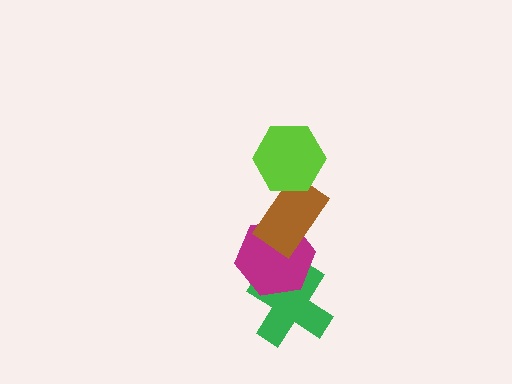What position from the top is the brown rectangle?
The brown rectangle is 2nd from the top.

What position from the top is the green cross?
The green cross is 4th from the top.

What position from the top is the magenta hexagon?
The magenta hexagon is 3rd from the top.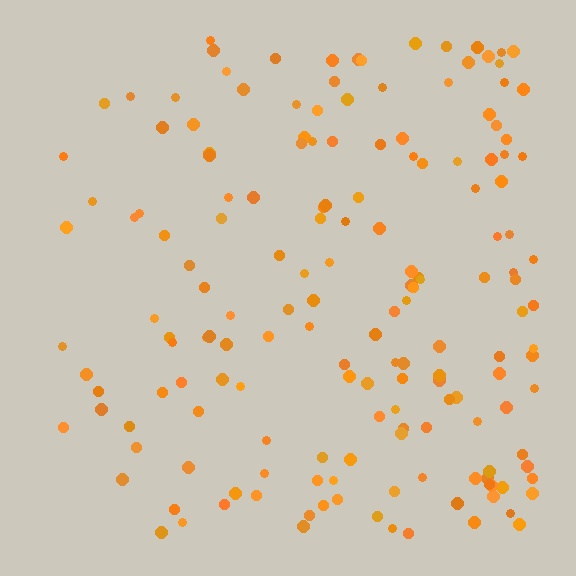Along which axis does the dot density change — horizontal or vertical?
Horizontal.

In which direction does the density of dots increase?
From left to right, with the right side densest.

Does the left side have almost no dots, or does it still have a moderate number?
Still a moderate number, just noticeably fewer than the right.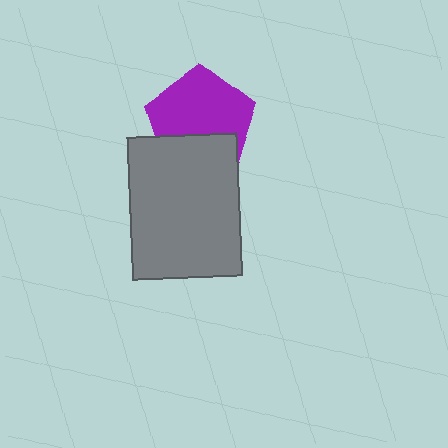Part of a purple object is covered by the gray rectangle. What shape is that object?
It is a pentagon.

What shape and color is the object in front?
The object in front is a gray rectangle.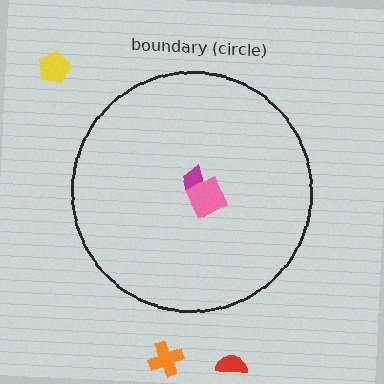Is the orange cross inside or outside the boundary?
Outside.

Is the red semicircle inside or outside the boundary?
Outside.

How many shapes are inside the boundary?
3 inside, 3 outside.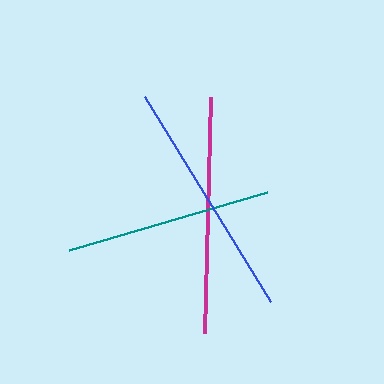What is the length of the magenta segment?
The magenta segment is approximately 236 pixels long.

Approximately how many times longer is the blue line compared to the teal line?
The blue line is approximately 1.2 times the length of the teal line.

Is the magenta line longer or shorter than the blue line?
The blue line is longer than the magenta line.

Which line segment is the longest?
The blue line is the longest at approximately 241 pixels.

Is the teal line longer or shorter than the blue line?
The blue line is longer than the teal line.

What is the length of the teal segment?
The teal segment is approximately 205 pixels long.